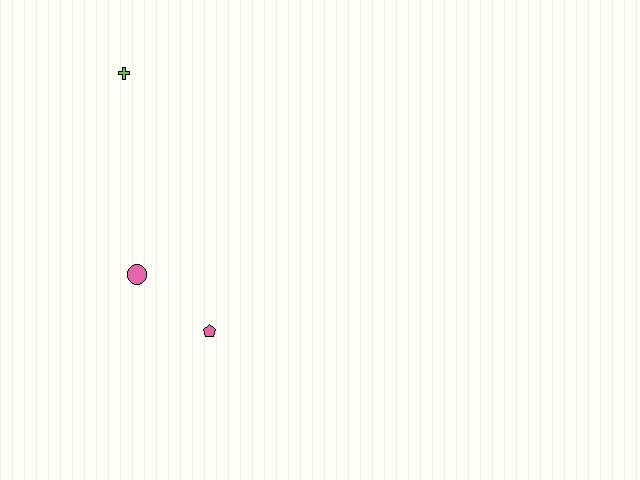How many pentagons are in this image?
There is 1 pentagon.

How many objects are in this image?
There are 3 objects.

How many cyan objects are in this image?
There are no cyan objects.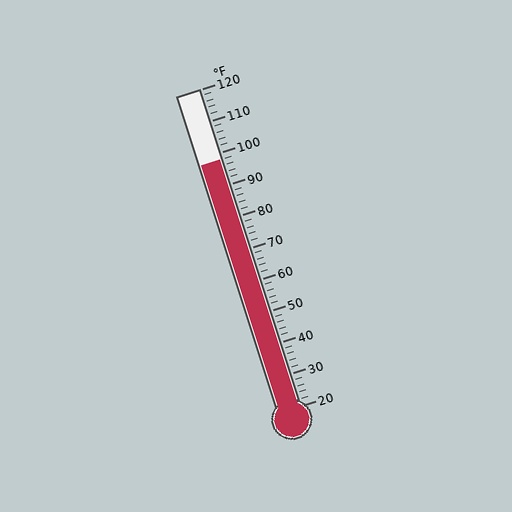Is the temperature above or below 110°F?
The temperature is below 110°F.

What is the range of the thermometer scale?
The thermometer scale ranges from 20°F to 120°F.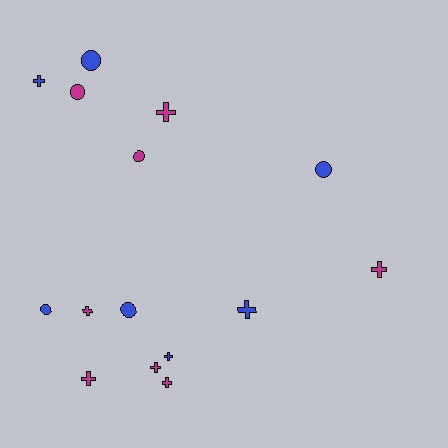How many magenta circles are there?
There are 2 magenta circles.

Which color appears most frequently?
Magenta, with 8 objects.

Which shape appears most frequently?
Cross, with 9 objects.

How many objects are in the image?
There are 15 objects.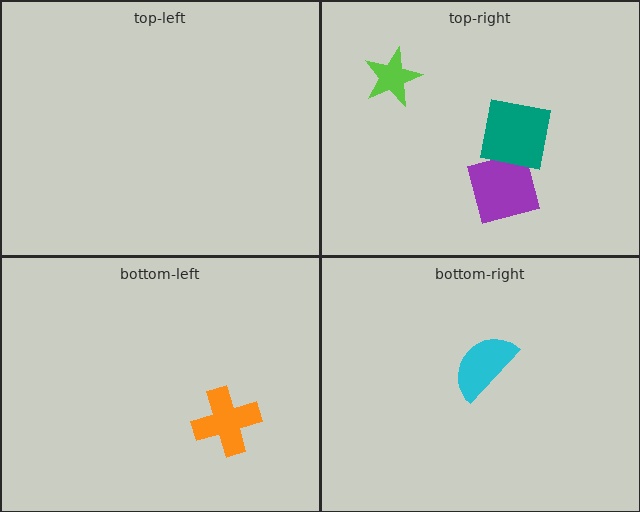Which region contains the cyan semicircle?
The bottom-right region.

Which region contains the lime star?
The top-right region.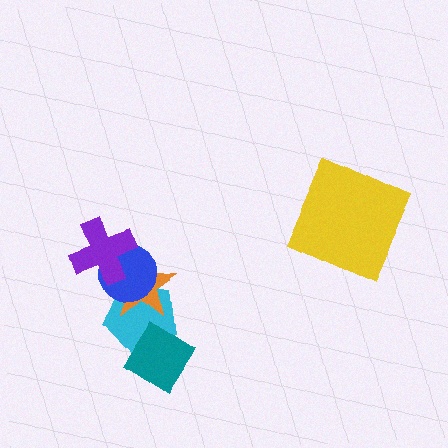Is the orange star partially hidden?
Yes, it is partially covered by another shape.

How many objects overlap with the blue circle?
3 objects overlap with the blue circle.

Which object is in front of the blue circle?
The purple cross is in front of the blue circle.